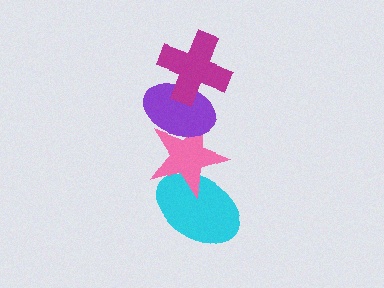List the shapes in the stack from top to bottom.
From top to bottom: the magenta cross, the purple ellipse, the pink star, the cyan ellipse.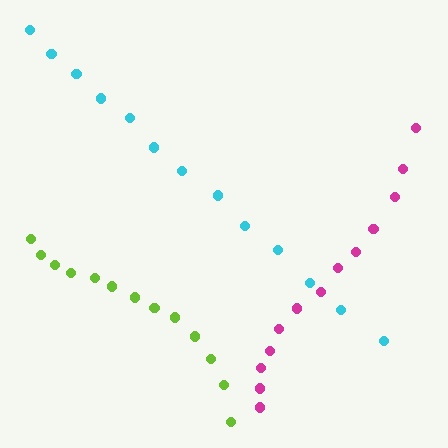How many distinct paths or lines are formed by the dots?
There are 3 distinct paths.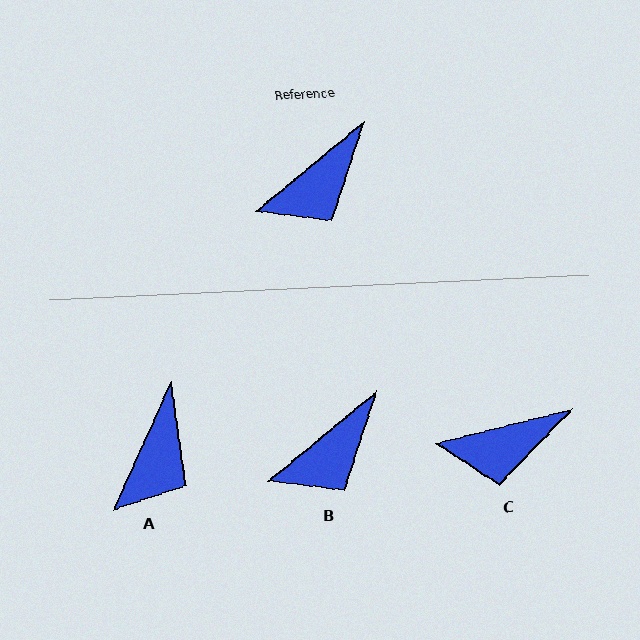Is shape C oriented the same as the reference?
No, it is off by about 26 degrees.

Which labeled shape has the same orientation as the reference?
B.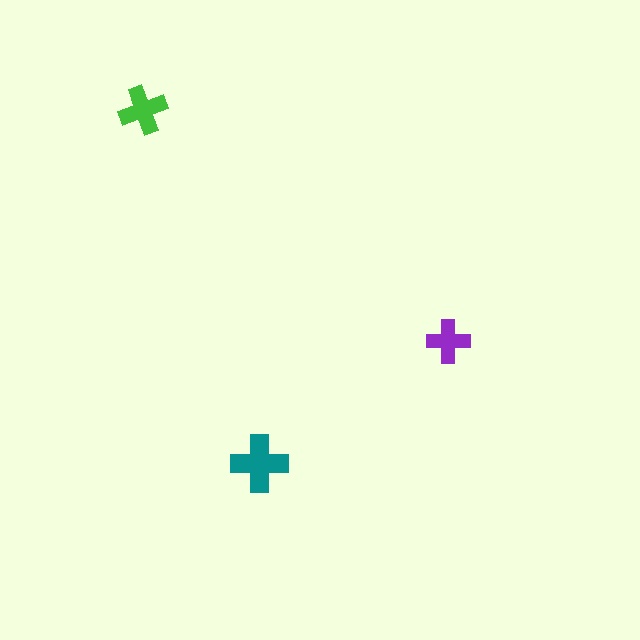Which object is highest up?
The green cross is topmost.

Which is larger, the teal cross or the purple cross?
The teal one.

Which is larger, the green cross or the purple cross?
The green one.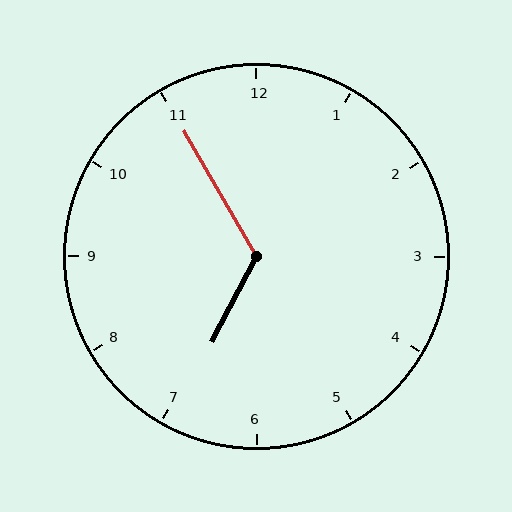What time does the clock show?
6:55.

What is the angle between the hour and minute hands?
Approximately 122 degrees.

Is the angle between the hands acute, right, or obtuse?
It is obtuse.